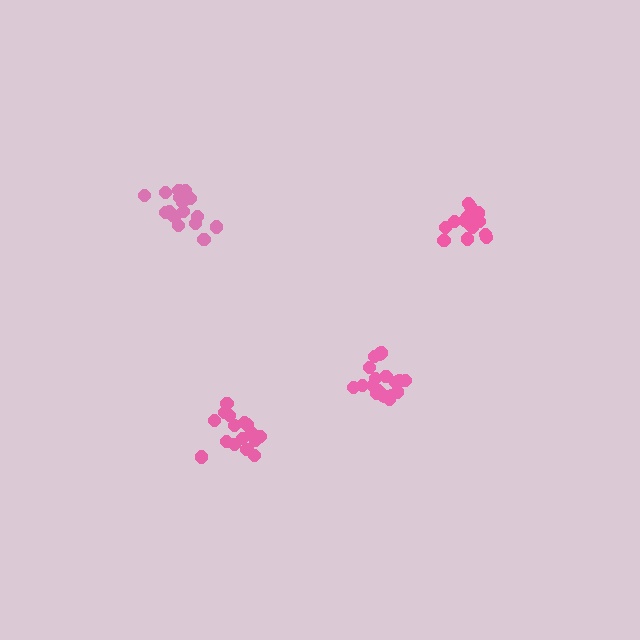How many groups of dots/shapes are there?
There are 4 groups.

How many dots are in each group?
Group 1: 21 dots, Group 2: 17 dots, Group 3: 15 dots, Group 4: 20 dots (73 total).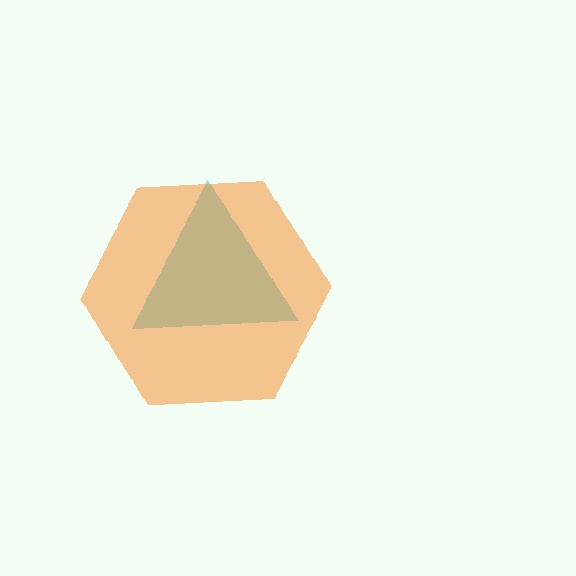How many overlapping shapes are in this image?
There are 2 overlapping shapes in the image.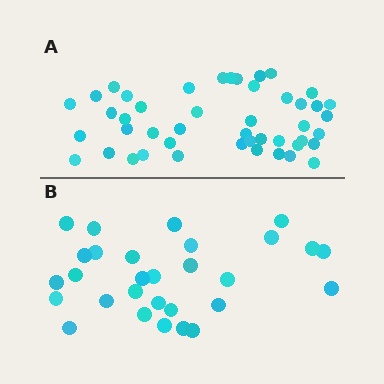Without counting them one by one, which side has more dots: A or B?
Region A (the top region) has more dots.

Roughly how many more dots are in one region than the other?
Region A has approximately 15 more dots than region B.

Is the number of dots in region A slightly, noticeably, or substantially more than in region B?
Region A has substantially more. The ratio is roughly 1.6 to 1.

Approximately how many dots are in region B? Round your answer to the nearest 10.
About 30 dots. (The exact count is 29, which rounds to 30.)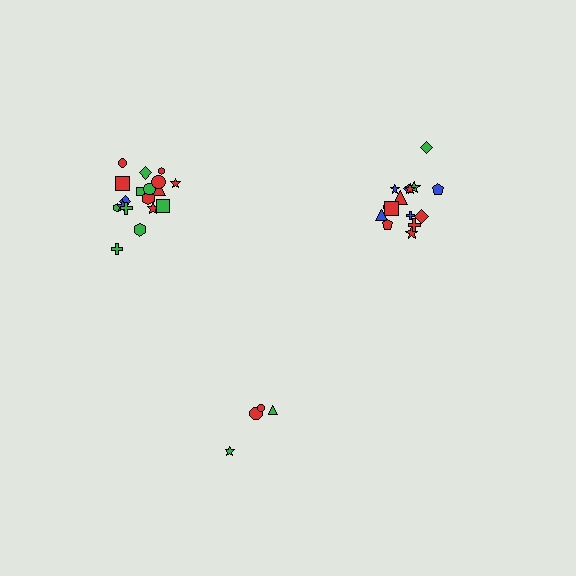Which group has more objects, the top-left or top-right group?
The top-left group.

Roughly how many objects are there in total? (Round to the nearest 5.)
Roughly 35 objects in total.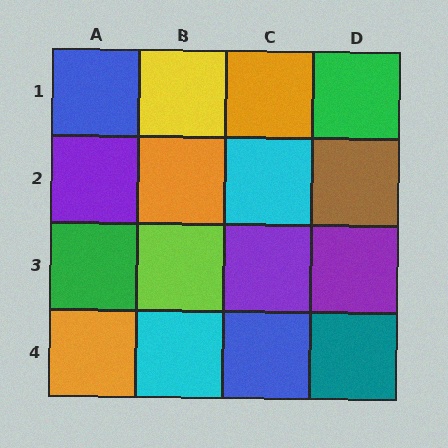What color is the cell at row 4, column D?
Teal.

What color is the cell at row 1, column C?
Orange.